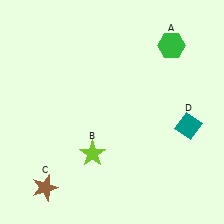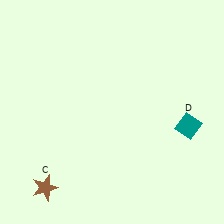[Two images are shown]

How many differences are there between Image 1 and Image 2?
There are 2 differences between the two images.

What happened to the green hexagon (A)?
The green hexagon (A) was removed in Image 2. It was in the top-right area of Image 1.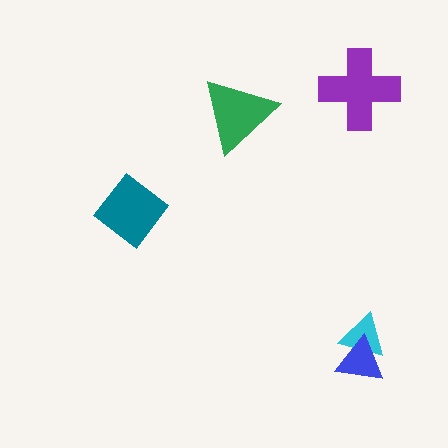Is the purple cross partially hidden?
No, no other shape covers it.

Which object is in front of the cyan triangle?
The blue triangle is in front of the cyan triangle.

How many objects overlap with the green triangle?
0 objects overlap with the green triangle.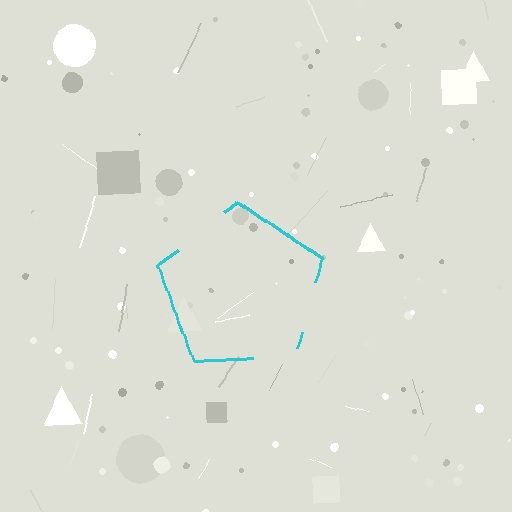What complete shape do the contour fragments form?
The contour fragments form a pentagon.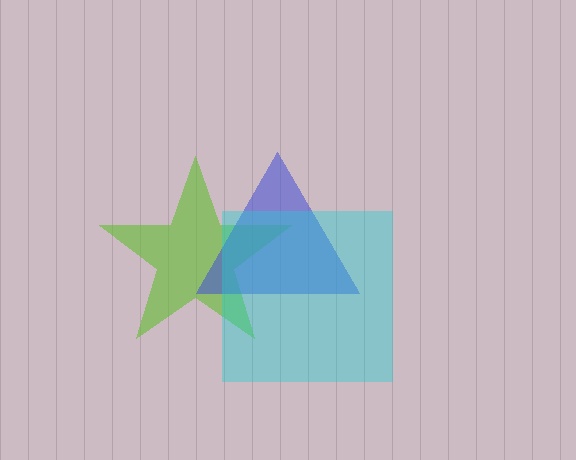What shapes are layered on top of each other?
The layered shapes are: a lime star, a blue triangle, a cyan square.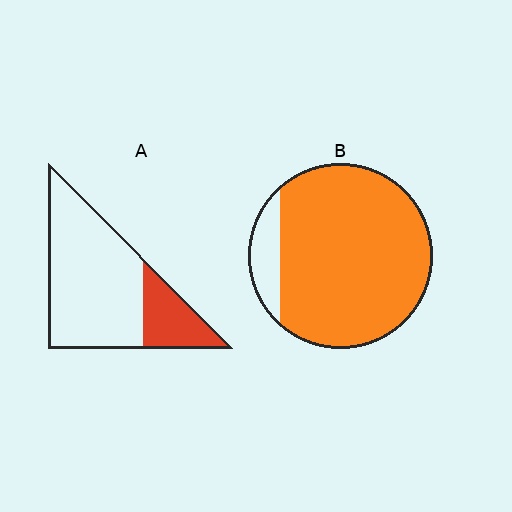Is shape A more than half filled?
No.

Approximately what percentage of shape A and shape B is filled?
A is approximately 25% and B is approximately 90%.